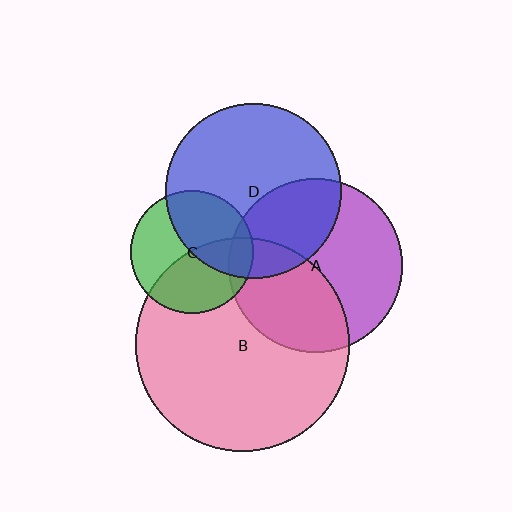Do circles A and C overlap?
Yes.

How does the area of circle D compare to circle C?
Approximately 2.0 times.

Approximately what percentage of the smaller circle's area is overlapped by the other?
Approximately 10%.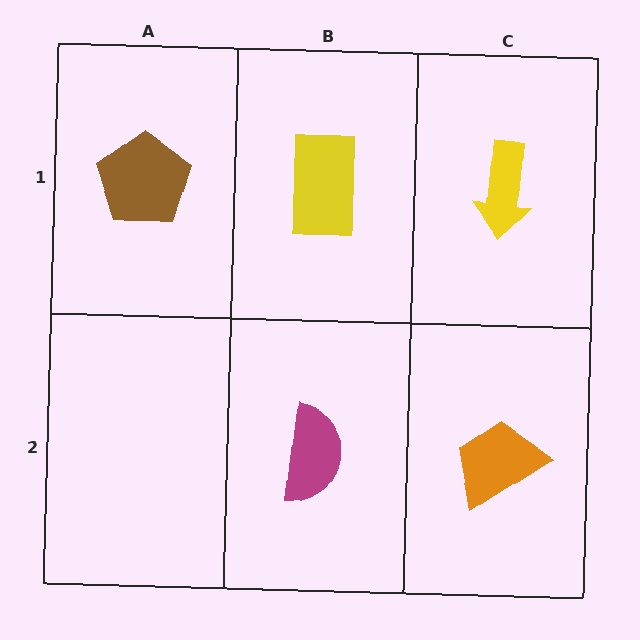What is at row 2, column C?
An orange trapezoid.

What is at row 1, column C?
A yellow arrow.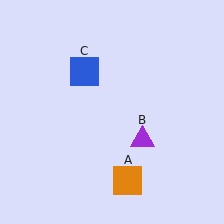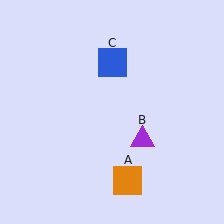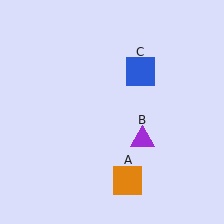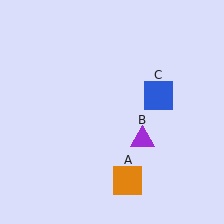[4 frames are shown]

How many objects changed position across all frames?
1 object changed position: blue square (object C).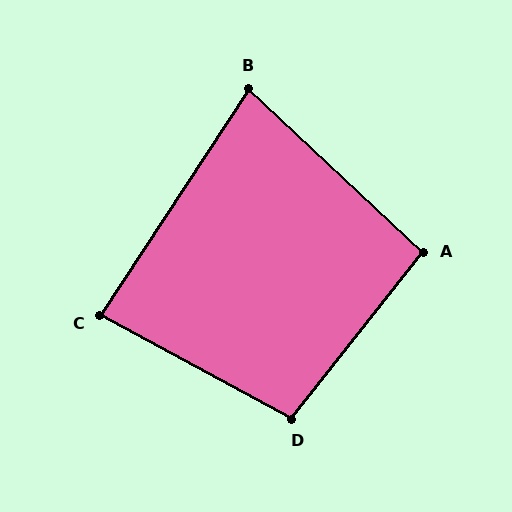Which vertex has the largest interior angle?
D, at approximately 100 degrees.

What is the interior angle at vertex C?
Approximately 85 degrees (approximately right).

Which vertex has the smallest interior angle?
B, at approximately 80 degrees.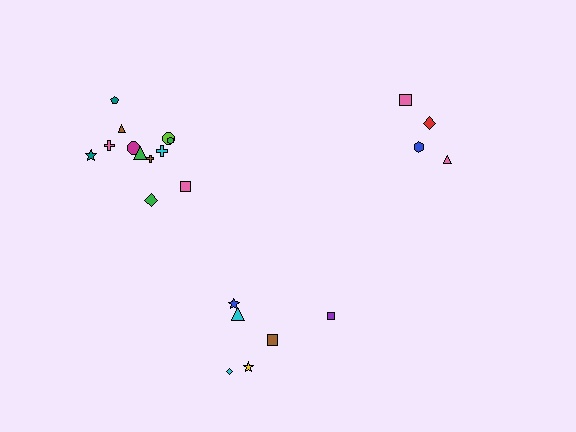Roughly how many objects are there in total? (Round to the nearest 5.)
Roughly 20 objects in total.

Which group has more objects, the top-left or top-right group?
The top-left group.